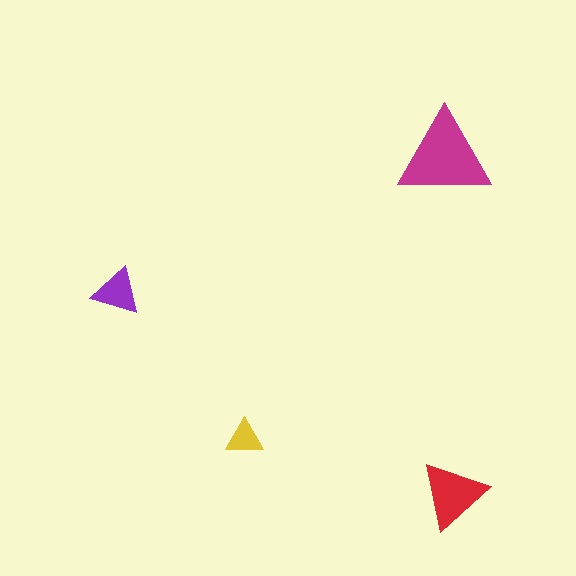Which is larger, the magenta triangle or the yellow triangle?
The magenta one.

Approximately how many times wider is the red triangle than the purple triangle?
About 1.5 times wider.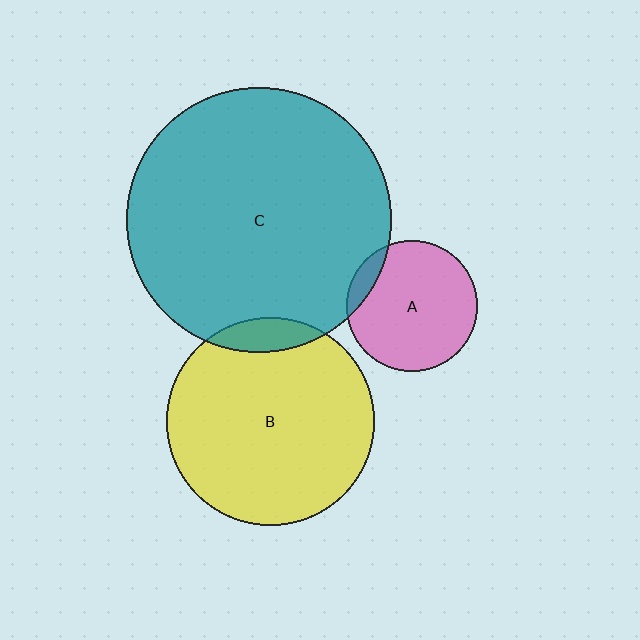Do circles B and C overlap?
Yes.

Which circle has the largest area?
Circle C (teal).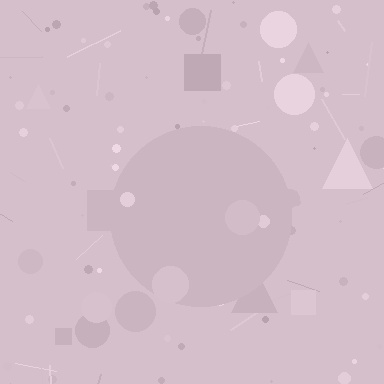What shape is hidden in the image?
A circle is hidden in the image.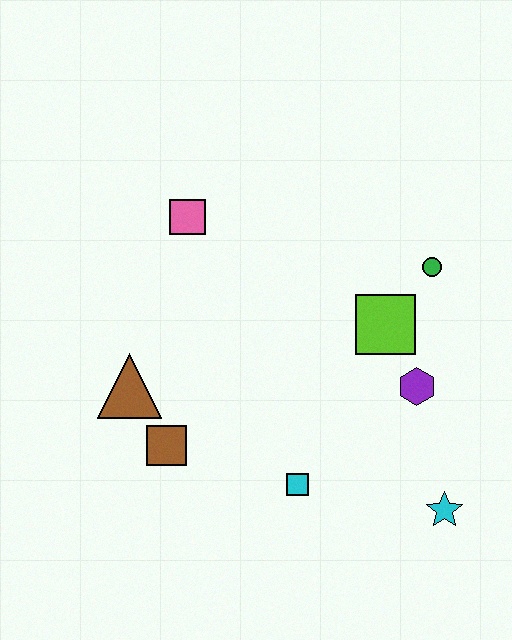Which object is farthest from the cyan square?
The pink square is farthest from the cyan square.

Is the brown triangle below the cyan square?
No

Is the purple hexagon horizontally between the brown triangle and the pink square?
No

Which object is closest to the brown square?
The brown triangle is closest to the brown square.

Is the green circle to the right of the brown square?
Yes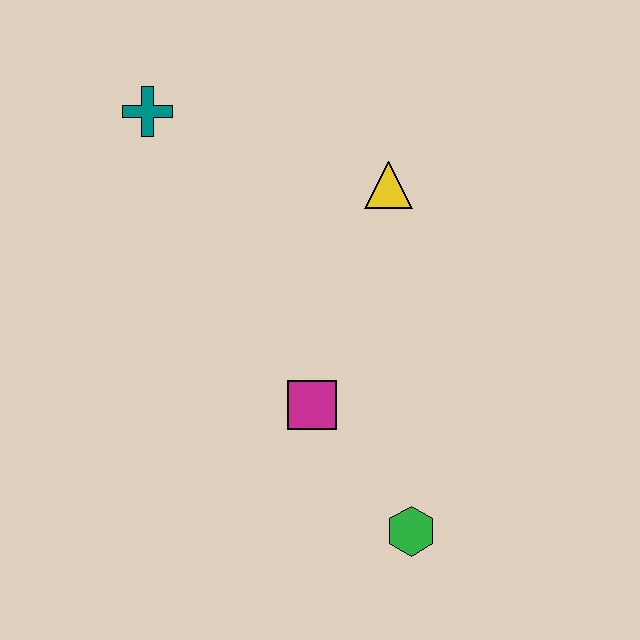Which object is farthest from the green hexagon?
The teal cross is farthest from the green hexagon.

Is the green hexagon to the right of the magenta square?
Yes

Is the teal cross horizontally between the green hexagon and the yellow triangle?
No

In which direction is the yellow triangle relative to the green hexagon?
The yellow triangle is above the green hexagon.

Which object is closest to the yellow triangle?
The magenta square is closest to the yellow triangle.